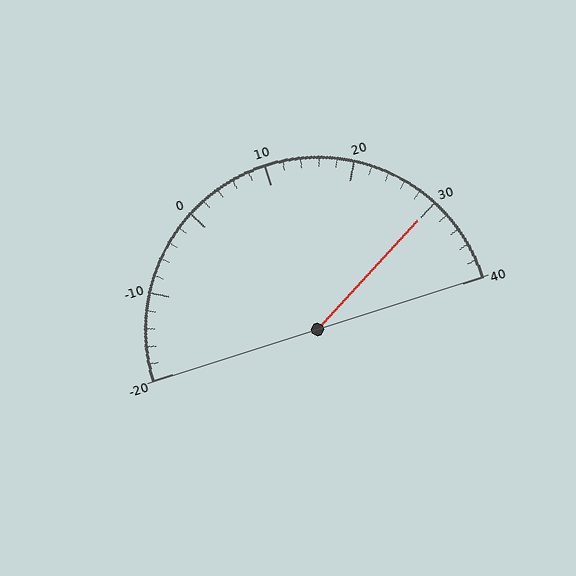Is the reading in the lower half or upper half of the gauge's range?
The reading is in the upper half of the range (-20 to 40).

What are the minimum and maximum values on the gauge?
The gauge ranges from -20 to 40.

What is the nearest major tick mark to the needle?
The nearest major tick mark is 30.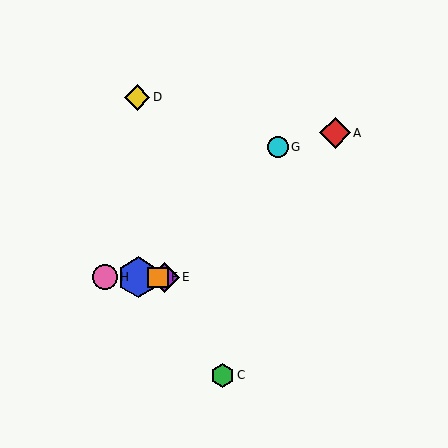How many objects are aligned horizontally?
4 objects (B, E, F, H) are aligned horizontally.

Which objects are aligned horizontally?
Objects B, E, F, H are aligned horizontally.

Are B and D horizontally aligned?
No, B is at y≈277 and D is at y≈97.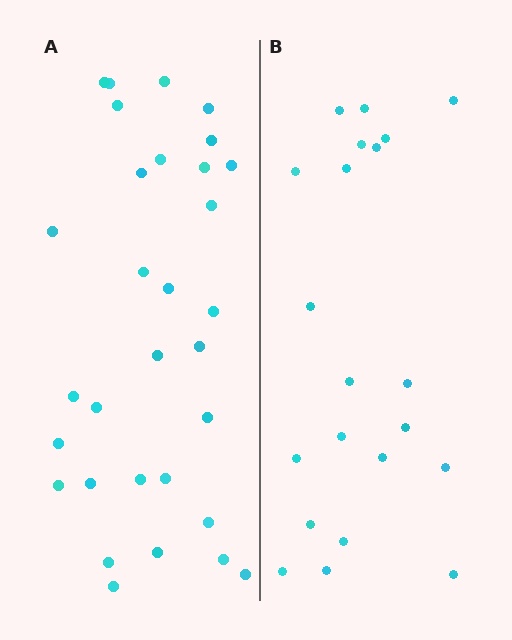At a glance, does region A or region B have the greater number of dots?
Region A (the left region) has more dots.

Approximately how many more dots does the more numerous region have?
Region A has roughly 10 or so more dots than region B.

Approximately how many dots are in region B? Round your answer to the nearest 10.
About 20 dots. (The exact count is 21, which rounds to 20.)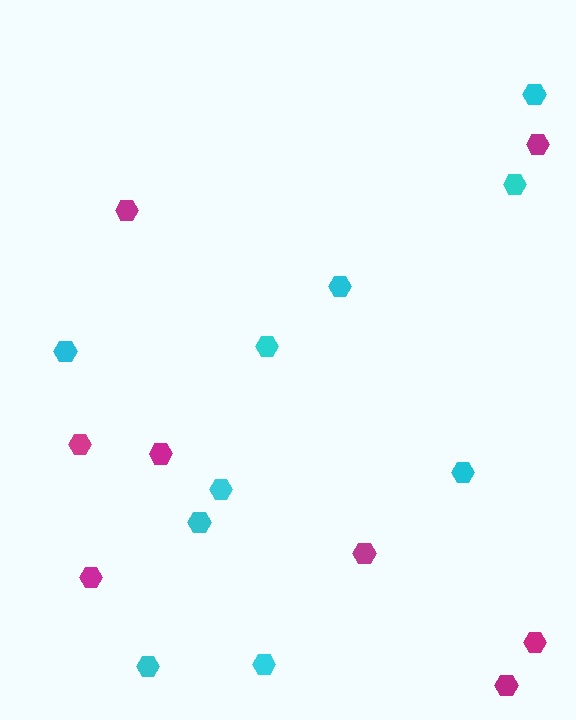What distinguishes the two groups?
There are 2 groups: one group of magenta hexagons (8) and one group of cyan hexagons (10).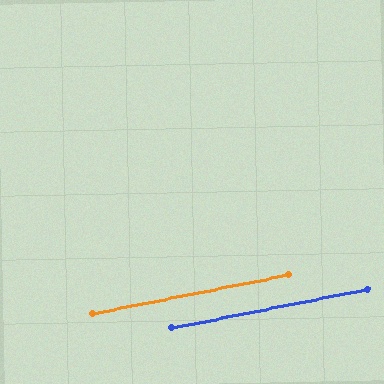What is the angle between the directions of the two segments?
Approximately 0 degrees.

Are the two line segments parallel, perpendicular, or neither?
Parallel — their directions differ by only 0.0°.